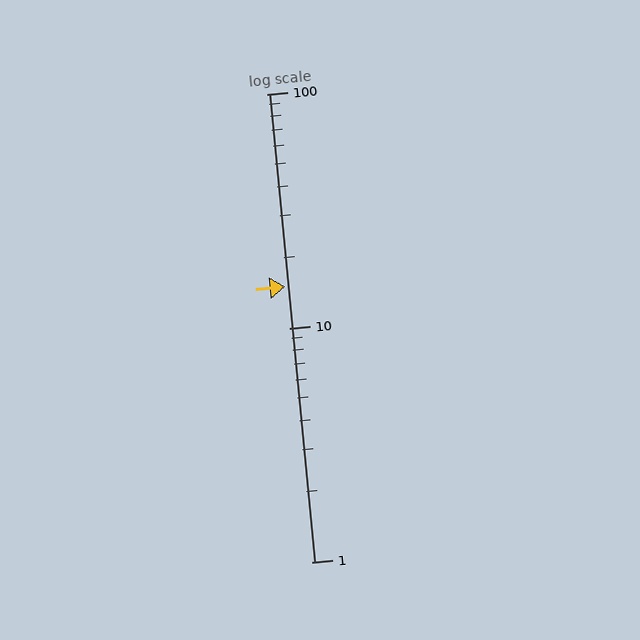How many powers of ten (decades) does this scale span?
The scale spans 2 decades, from 1 to 100.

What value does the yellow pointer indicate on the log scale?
The pointer indicates approximately 15.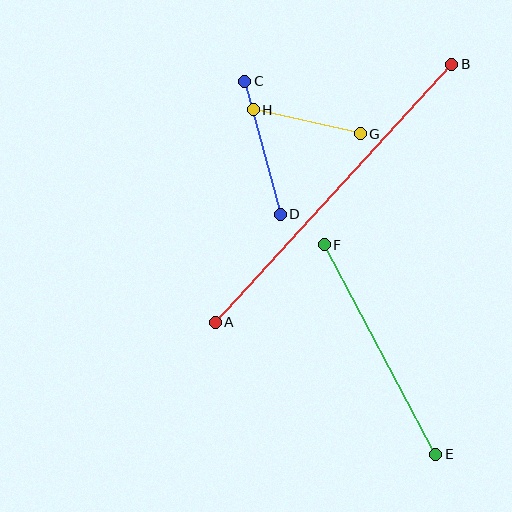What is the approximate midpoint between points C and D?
The midpoint is at approximately (263, 148) pixels.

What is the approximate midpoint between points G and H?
The midpoint is at approximately (307, 122) pixels.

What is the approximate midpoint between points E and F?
The midpoint is at approximately (380, 350) pixels.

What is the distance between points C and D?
The distance is approximately 138 pixels.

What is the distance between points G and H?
The distance is approximately 110 pixels.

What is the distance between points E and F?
The distance is approximately 238 pixels.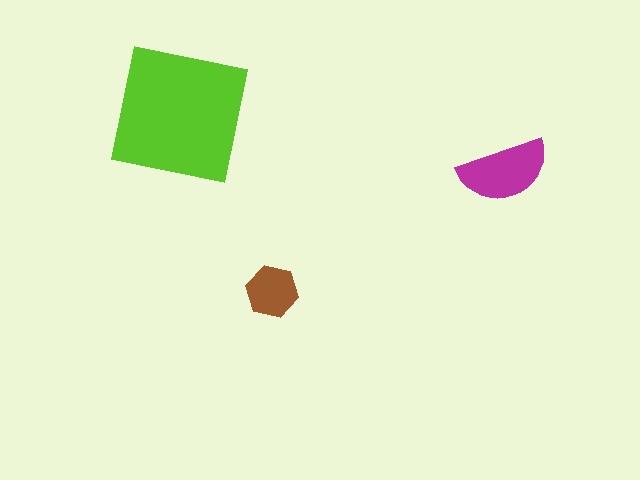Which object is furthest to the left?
The lime square is leftmost.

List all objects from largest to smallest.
The lime square, the magenta semicircle, the brown hexagon.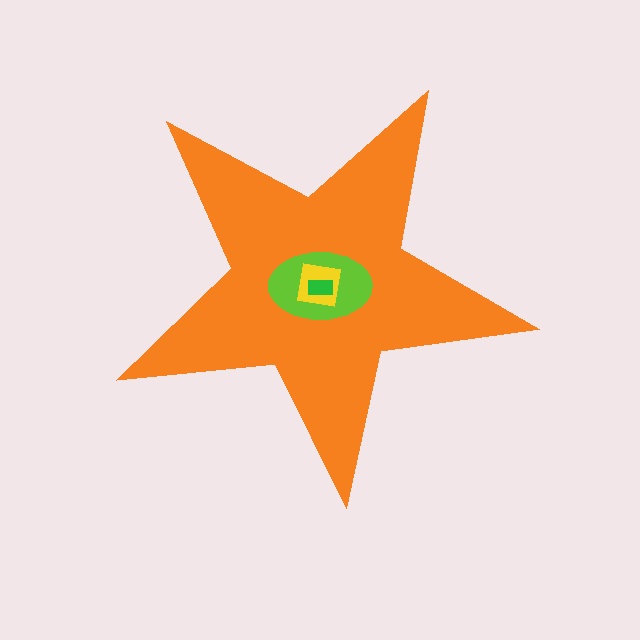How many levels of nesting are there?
4.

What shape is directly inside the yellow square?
The green rectangle.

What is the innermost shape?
The green rectangle.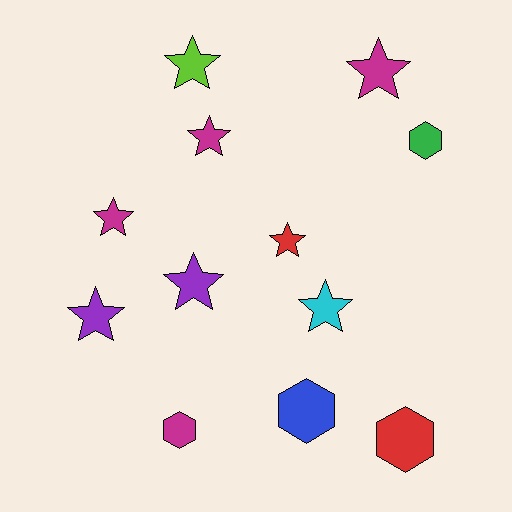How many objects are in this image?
There are 12 objects.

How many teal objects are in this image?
There are no teal objects.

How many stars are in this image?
There are 8 stars.